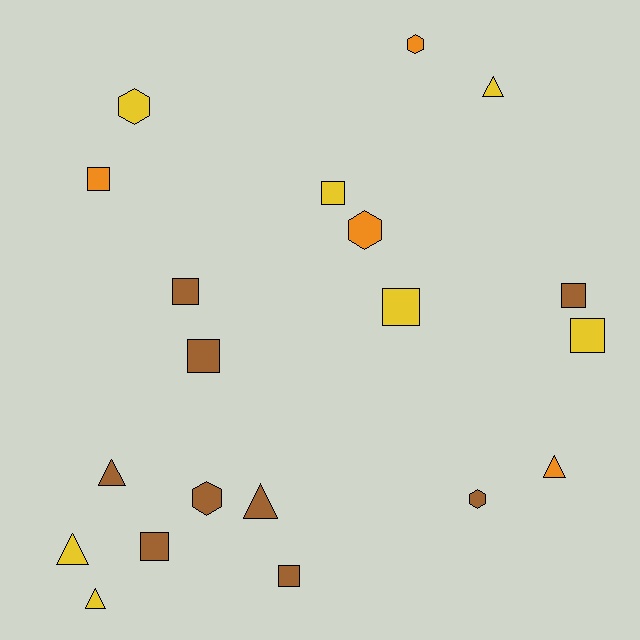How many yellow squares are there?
There are 3 yellow squares.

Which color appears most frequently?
Brown, with 9 objects.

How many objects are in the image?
There are 20 objects.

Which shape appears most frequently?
Square, with 9 objects.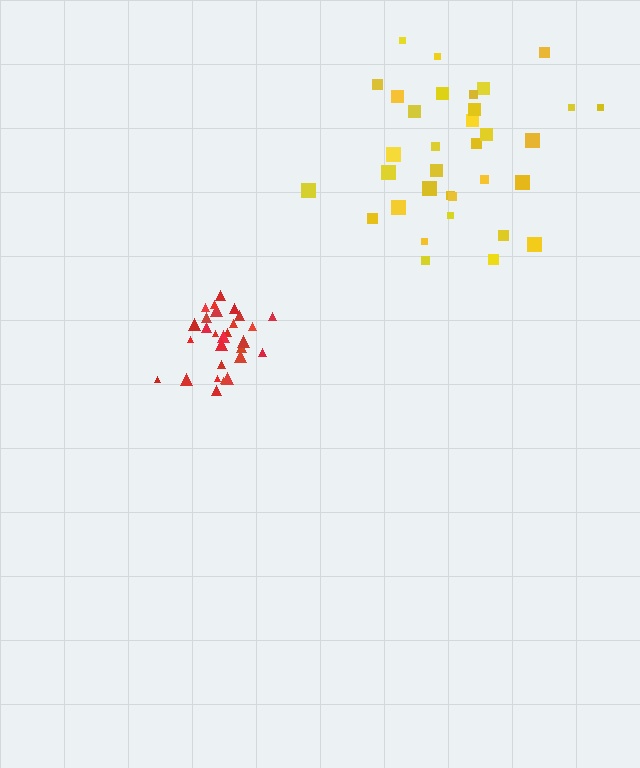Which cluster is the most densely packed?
Red.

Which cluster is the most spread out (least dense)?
Yellow.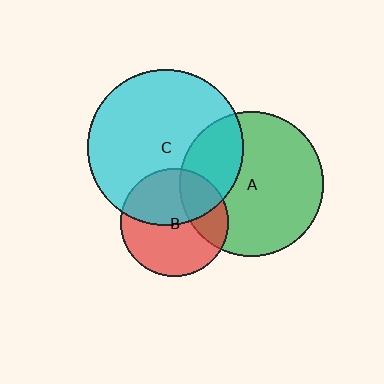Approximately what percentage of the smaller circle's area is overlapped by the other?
Approximately 30%.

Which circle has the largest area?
Circle C (cyan).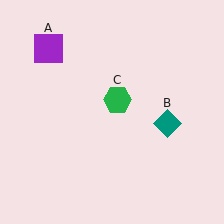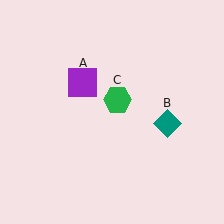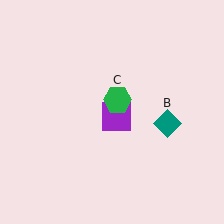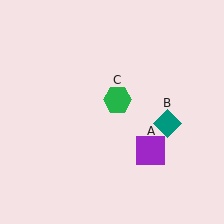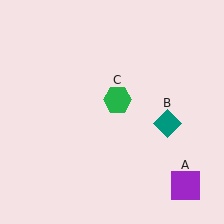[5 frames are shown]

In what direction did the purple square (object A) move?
The purple square (object A) moved down and to the right.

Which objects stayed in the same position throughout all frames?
Teal diamond (object B) and green hexagon (object C) remained stationary.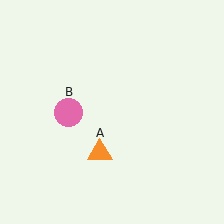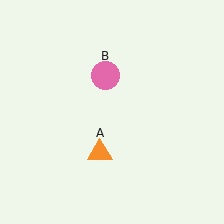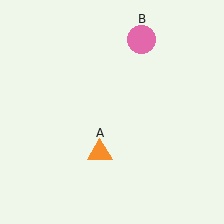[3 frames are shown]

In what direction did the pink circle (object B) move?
The pink circle (object B) moved up and to the right.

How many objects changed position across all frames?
1 object changed position: pink circle (object B).